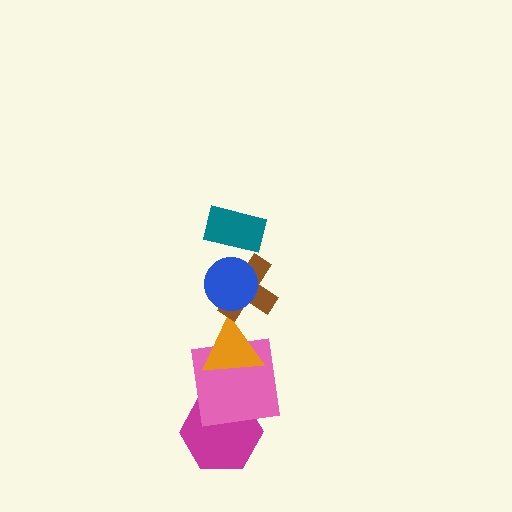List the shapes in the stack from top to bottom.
From top to bottom: the teal rectangle, the blue circle, the brown cross, the orange triangle, the pink square, the magenta hexagon.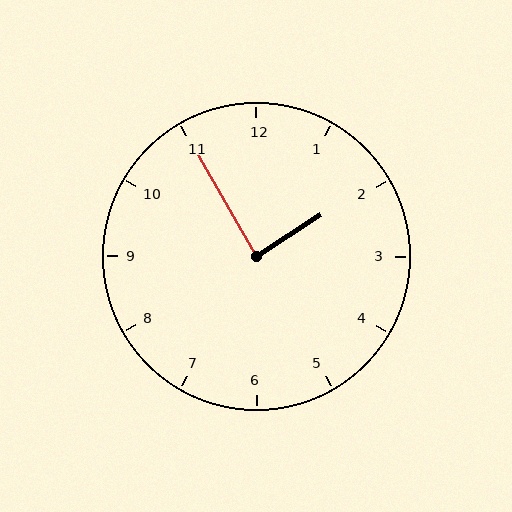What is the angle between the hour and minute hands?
Approximately 88 degrees.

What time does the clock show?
1:55.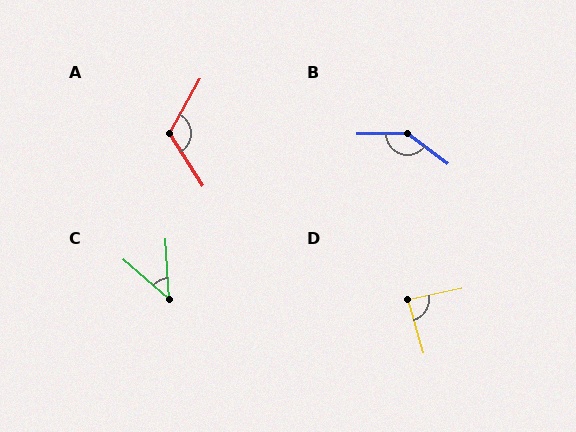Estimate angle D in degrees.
Approximately 85 degrees.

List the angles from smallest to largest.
C (45°), D (85°), A (118°), B (143°).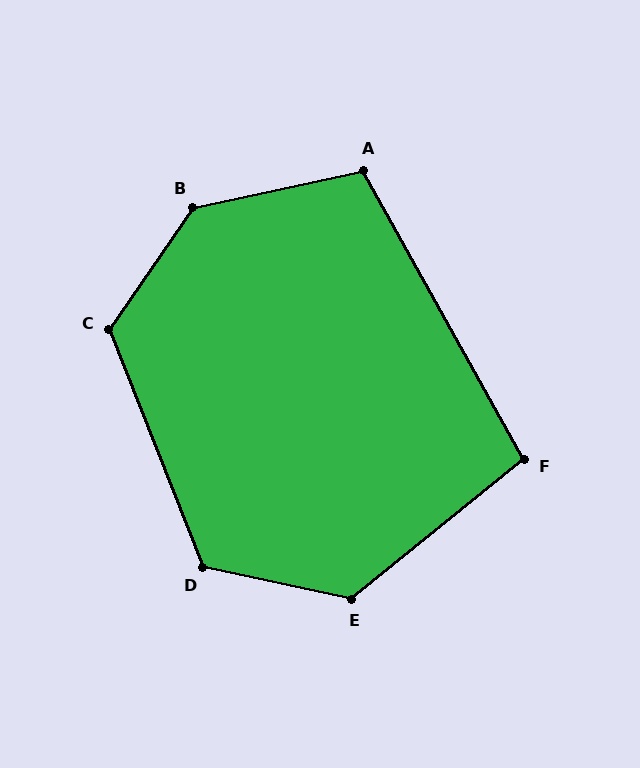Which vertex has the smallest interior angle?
F, at approximately 100 degrees.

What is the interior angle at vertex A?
Approximately 107 degrees (obtuse).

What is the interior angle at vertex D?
Approximately 124 degrees (obtuse).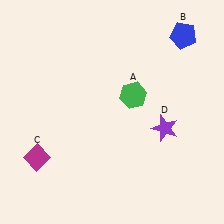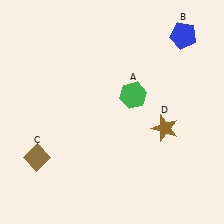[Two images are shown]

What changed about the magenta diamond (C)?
In Image 1, C is magenta. In Image 2, it changed to brown.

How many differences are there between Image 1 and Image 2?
There are 2 differences between the two images.